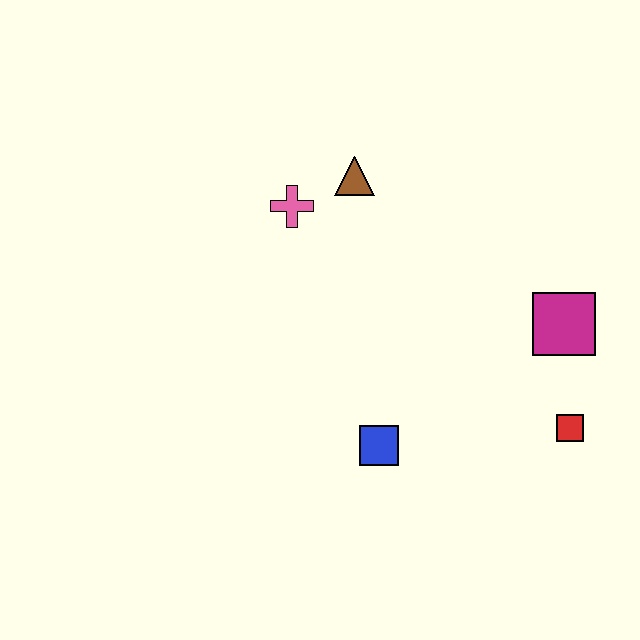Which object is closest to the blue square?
The red square is closest to the blue square.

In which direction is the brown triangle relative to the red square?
The brown triangle is above the red square.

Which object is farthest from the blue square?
The brown triangle is farthest from the blue square.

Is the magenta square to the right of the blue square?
Yes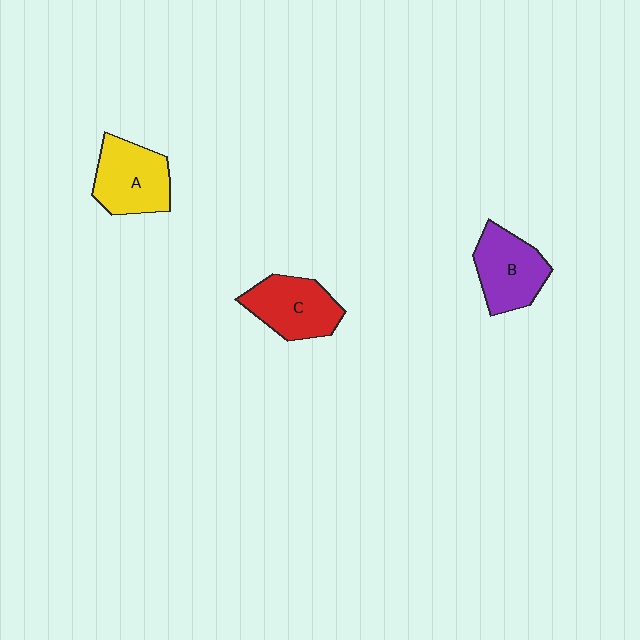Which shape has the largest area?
Shape A (yellow).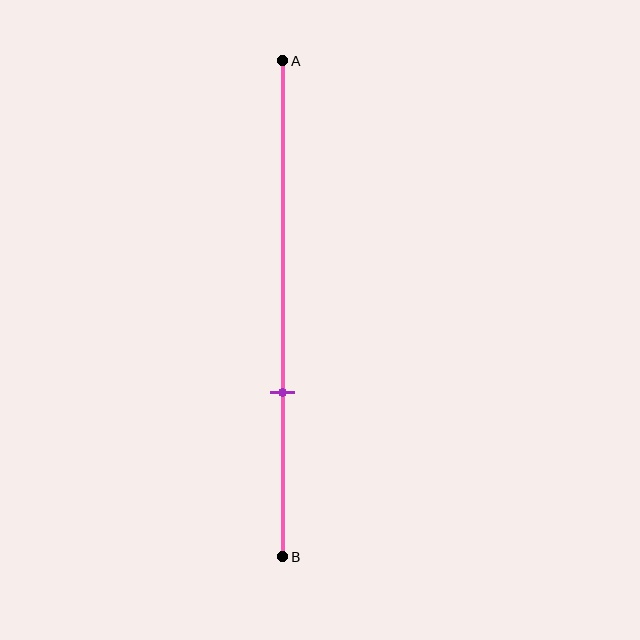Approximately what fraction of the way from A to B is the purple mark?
The purple mark is approximately 65% of the way from A to B.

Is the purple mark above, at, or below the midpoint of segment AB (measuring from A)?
The purple mark is below the midpoint of segment AB.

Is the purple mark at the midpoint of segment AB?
No, the mark is at about 65% from A, not at the 50% midpoint.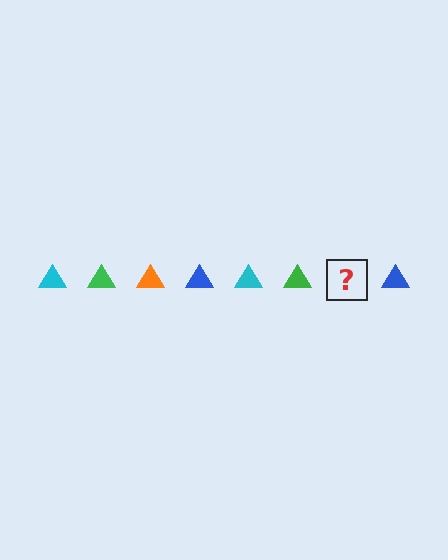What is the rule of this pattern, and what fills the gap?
The rule is that the pattern cycles through cyan, green, orange, blue triangles. The gap should be filled with an orange triangle.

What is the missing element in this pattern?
The missing element is an orange triangle.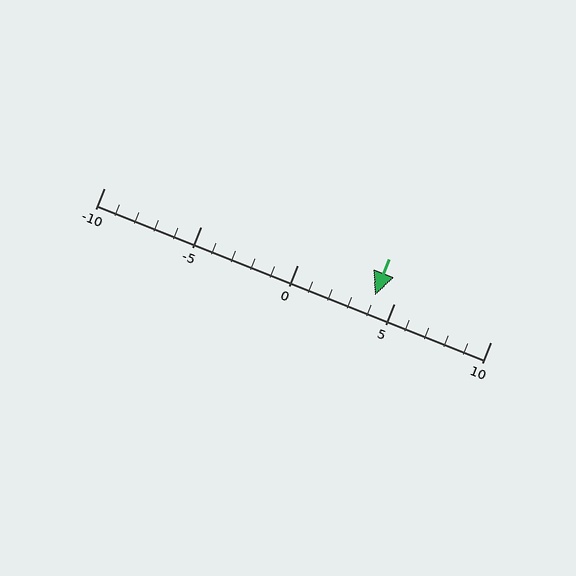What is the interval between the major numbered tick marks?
The major tick marks are spaced 5 units apart.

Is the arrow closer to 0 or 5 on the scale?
The arrow is closer to 5.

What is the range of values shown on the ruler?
The ruler shows values from -10 to 10.